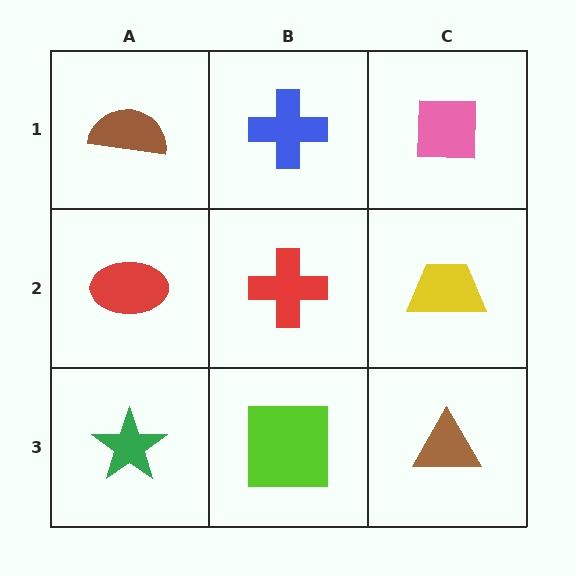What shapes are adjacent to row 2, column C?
A pink square (row 1, column C), a brown triangle (row 3, column C), a red cross (row 2, column B).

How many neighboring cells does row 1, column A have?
2.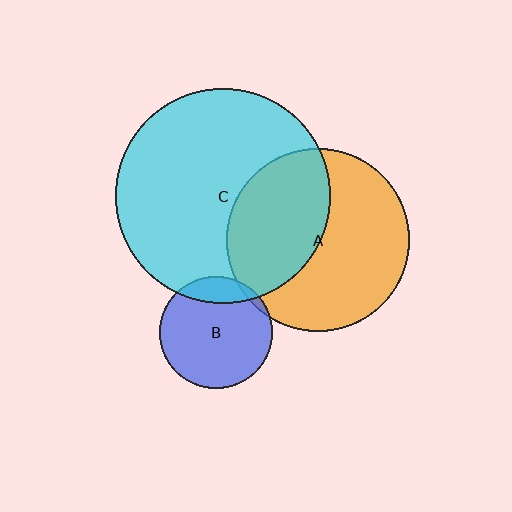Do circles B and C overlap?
Yes.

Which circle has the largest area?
Circle C (cyan).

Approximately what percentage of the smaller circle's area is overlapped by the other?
Approximately 15%.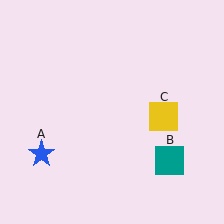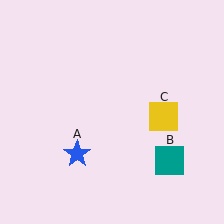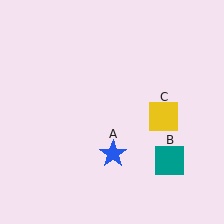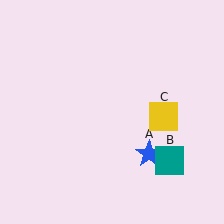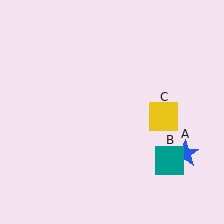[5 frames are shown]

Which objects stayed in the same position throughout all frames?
Teal square (object B) and yellow square (object C) remained stationary.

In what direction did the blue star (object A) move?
The blue star (object A) moved right.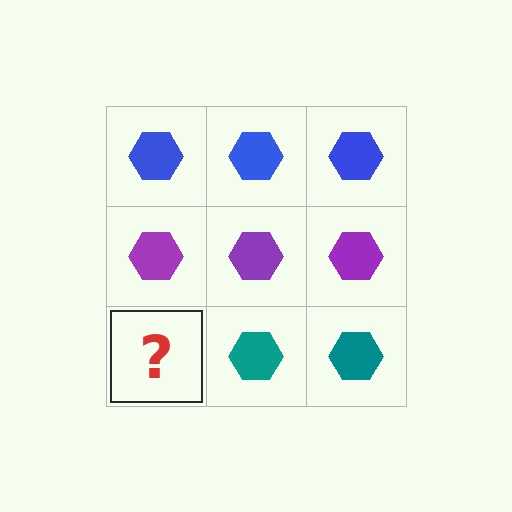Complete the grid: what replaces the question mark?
The question mark should be replaced with a teal hexagon.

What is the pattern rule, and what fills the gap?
The rule is that each row has a consistent color. The gap should be filled with a teal hexagon.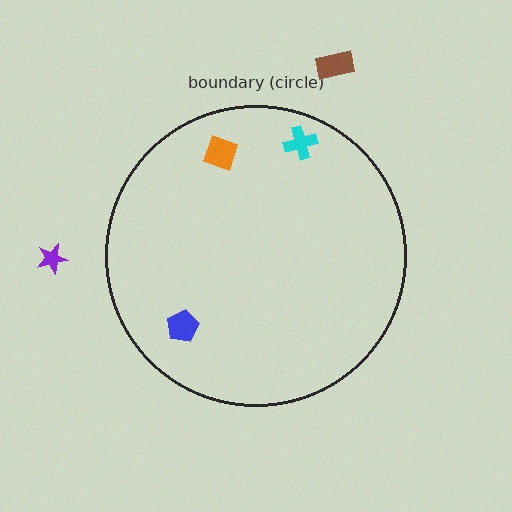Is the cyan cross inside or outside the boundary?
Inside.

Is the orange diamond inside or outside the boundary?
Inside.